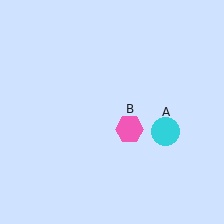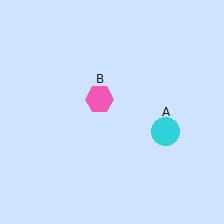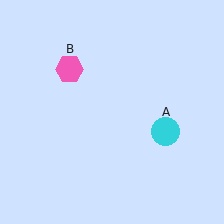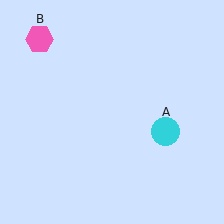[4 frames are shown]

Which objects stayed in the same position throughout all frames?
Cyan circle (object A) remained stationary.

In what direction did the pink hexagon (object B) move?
The pink hexagon (object B) moved up and to the left.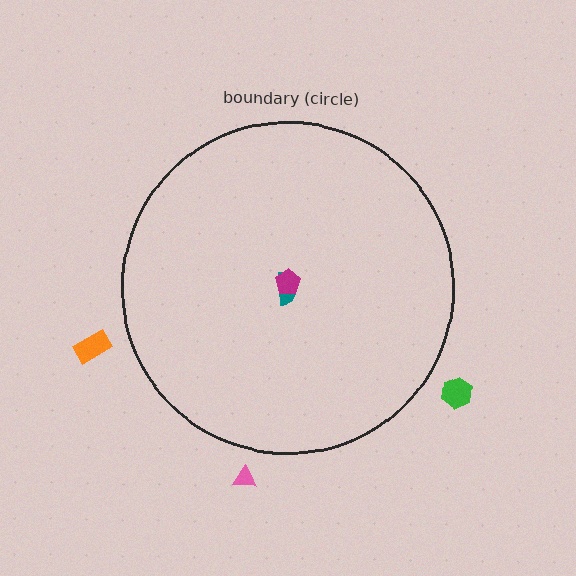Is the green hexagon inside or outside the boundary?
Outside.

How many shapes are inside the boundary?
2 inside, 3 outside.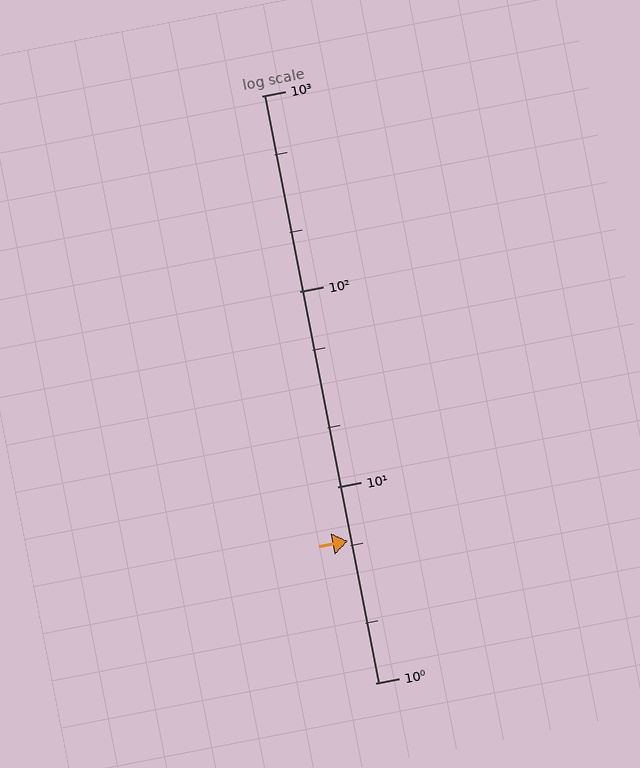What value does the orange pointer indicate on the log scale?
The pointer indicates approximately 5.3.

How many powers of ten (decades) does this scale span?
The scale spans 3 decades, from 1 to 1000.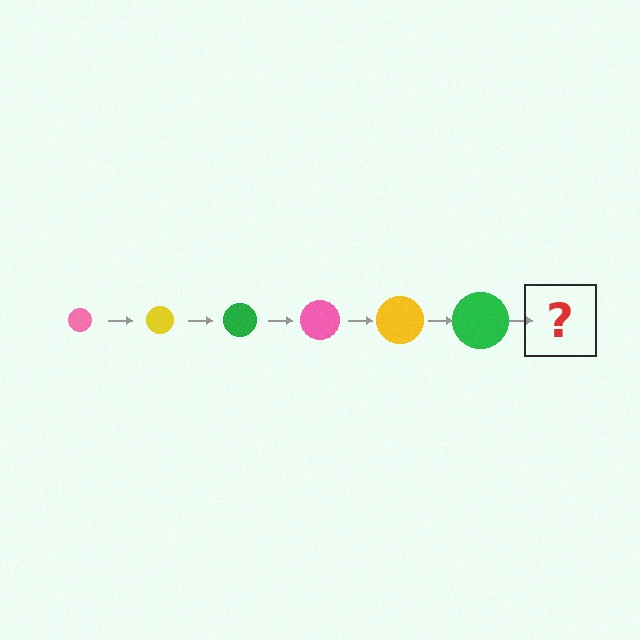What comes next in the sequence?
The next element should be a pink circle, larger than the previous one.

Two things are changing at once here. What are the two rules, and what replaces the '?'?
The two rules are that the circle grows larger each step and the color cycles through pink, yellow, and green. The '?' should be a pink circle, larger than the previous one.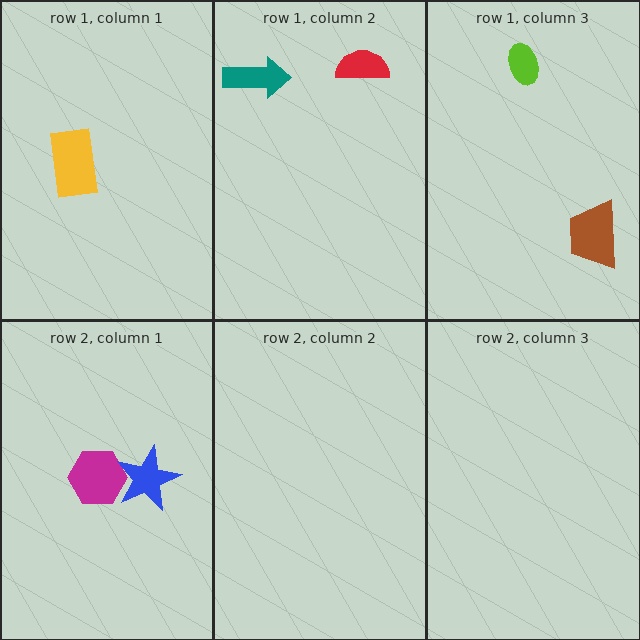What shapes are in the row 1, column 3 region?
The brown trapezoid, the lime ellipse.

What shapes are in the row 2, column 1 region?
The magenta hexagon, the blue star.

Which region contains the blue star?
The row 2, column 1 region.